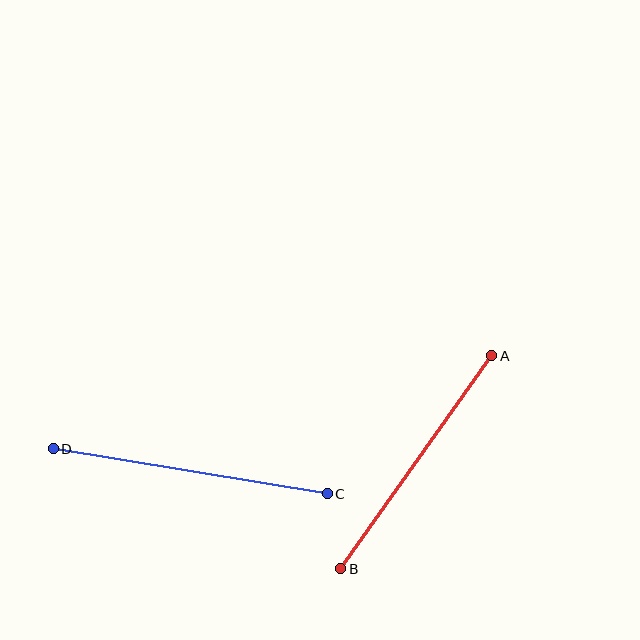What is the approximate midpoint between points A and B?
The midpoint is at approximately (416, 462) pixels.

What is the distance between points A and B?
The distance is approximately 261 pixels.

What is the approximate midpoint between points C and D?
The midpoint is at approximately (190, 471) pixels.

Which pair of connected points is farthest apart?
Points C and D are farthest apart.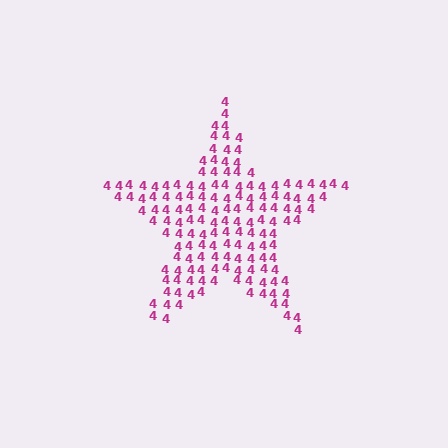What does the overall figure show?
The overall figure shows a star.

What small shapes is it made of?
It is made of small digit 4's.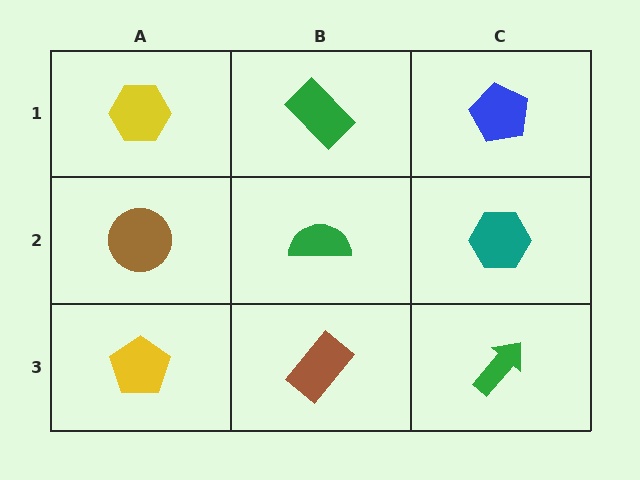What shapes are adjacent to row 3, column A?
A brown circle (row 2, column A), a brown rectangle (row 3, column B).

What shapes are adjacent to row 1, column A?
A brown circle (row 2, column A), a green rectangle (row 1, column B).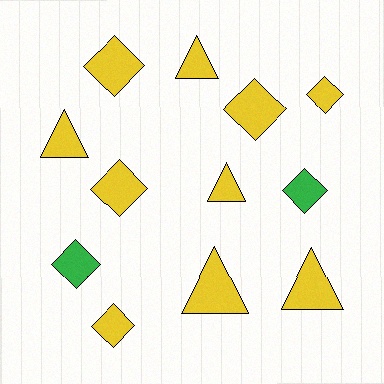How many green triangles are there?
There are no green triangles.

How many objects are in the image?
There are 12 objects.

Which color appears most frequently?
Yellow, with 10 objects.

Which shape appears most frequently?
Diamond, with 7 objects.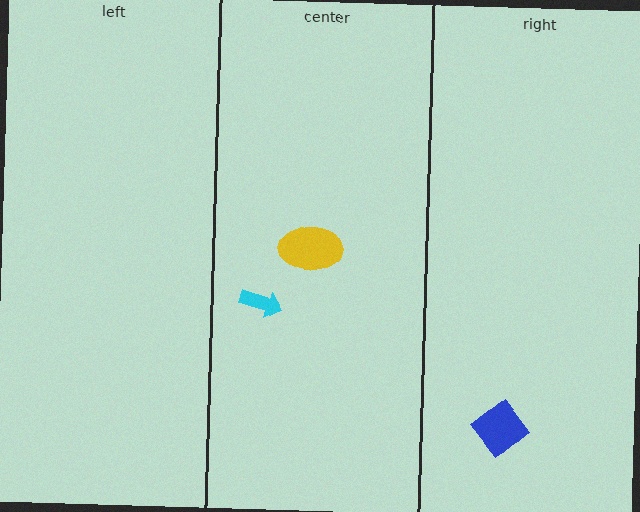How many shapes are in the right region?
1.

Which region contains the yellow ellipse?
The center region.